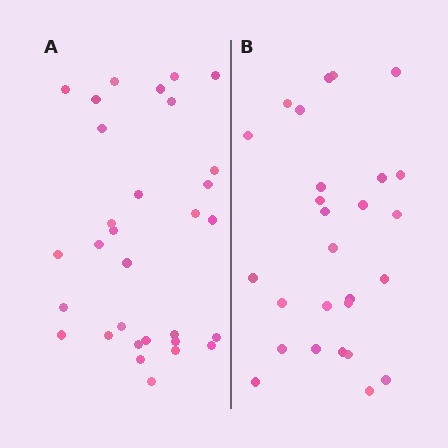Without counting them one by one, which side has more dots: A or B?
Region A (the left region) has more dots.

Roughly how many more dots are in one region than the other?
Region A has about 4 more dots than region B.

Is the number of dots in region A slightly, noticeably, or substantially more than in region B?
Region A has only slightly more — the two regions are fairly close. The ratio is roughly 1.1 to 1.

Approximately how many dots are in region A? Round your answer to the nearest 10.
About 30 dots. (The exact count is 31, which rounds to 30.)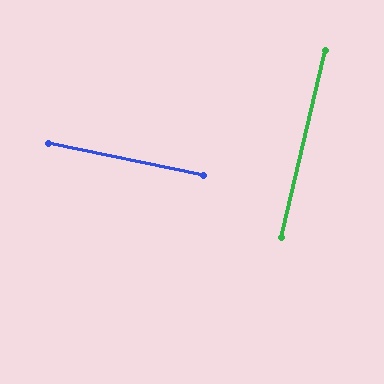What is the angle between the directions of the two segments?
Approximately 88 degrees.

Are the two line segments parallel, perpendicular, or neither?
Perpendicular — they meet at approximately 88°.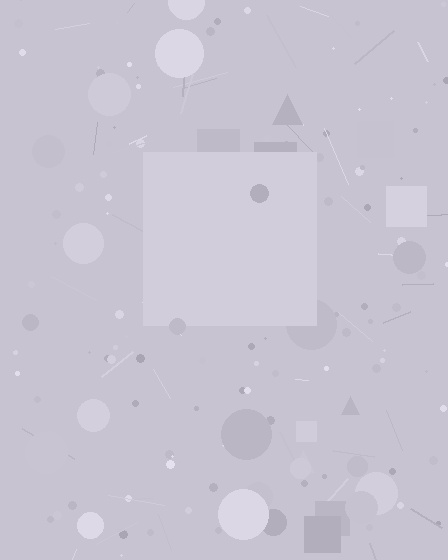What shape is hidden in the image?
A square is hidden in the image.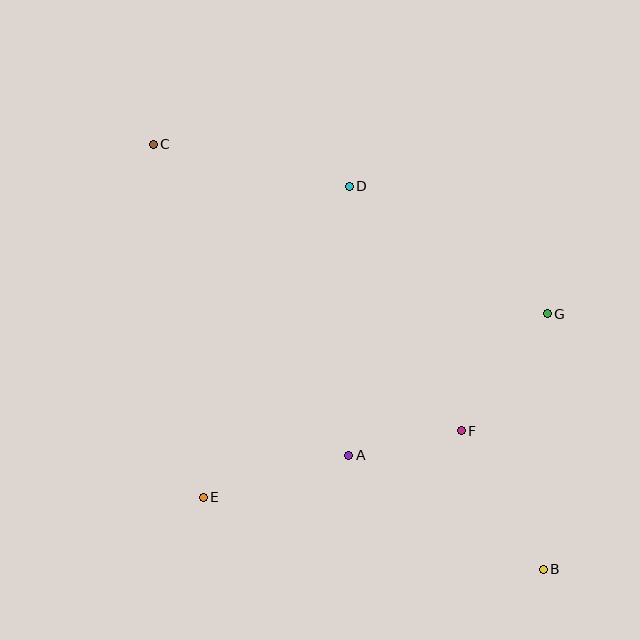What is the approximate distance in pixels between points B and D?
The distance between B and D is approximately 429 pixels.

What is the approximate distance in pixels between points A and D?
The distance between A and D is approximately 269 pixels.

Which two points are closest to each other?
Points A and F are closest to each other.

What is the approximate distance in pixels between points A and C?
The distance between A and C is approximately 367 pixels.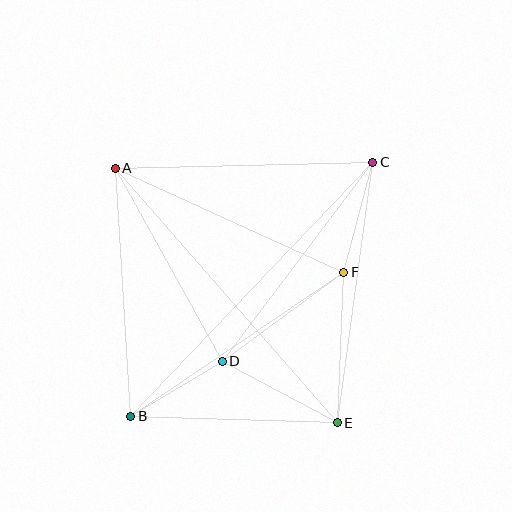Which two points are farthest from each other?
Points B and C are farthest from each other.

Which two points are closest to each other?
Points B and D are closest to each other.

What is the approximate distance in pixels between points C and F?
The distance between C and F is approximately 114 pixels.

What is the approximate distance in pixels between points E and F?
The distance between E and F is approximately 151 pixels.